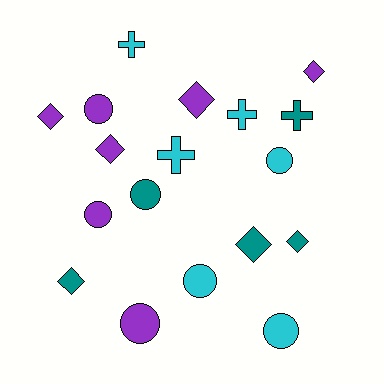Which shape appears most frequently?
Diamond, with 7 objects.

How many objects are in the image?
There are 18 objects.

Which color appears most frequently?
Purple, with 7 objects.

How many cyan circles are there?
There are 3 cyan circles.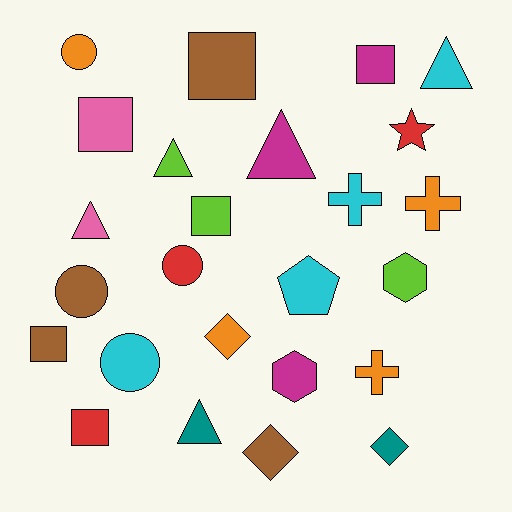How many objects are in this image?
There are 25 objects.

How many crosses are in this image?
There are 3 crosses.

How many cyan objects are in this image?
There are 4 cyan objects.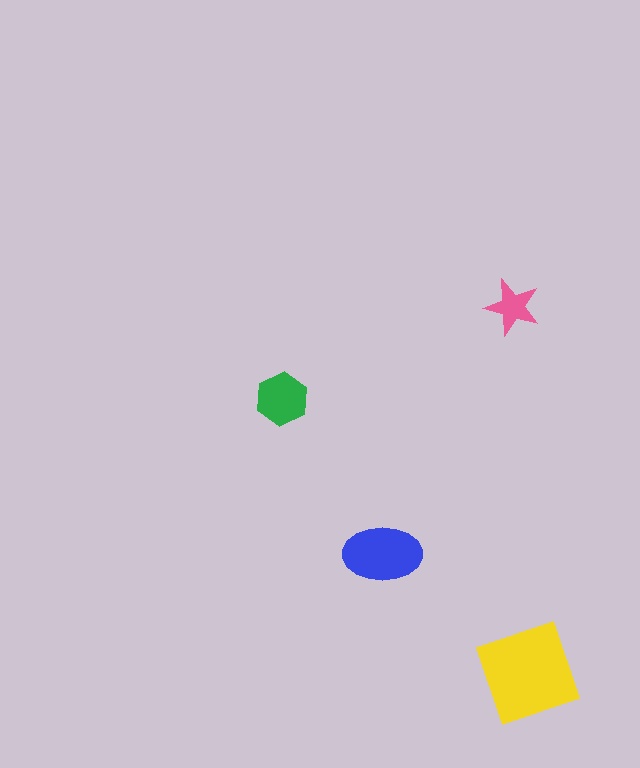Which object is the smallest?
The pink star.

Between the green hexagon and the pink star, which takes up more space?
The green hexagon.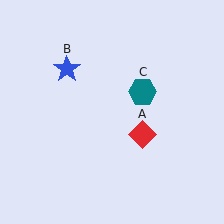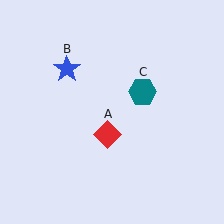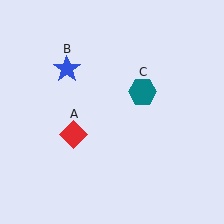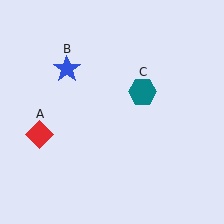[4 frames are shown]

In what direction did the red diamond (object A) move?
The red diamond (object A) moved left.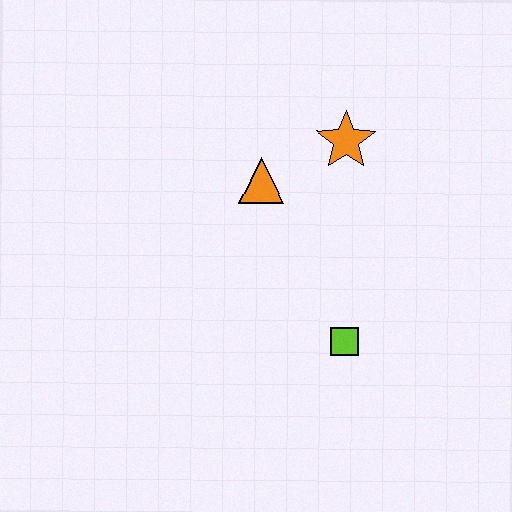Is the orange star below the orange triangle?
No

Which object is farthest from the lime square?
The orange star is farthest from the lime square.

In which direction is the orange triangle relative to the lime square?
The orange triangle is above the lime square.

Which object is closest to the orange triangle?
The orange star is closest to the orange triangle.